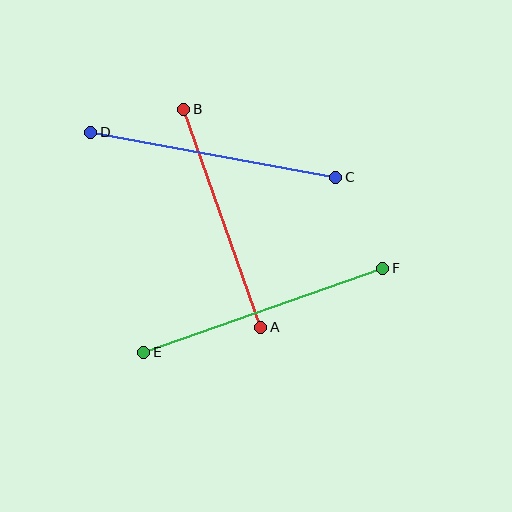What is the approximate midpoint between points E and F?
The midpoint is at approximately (263, 310) pixels.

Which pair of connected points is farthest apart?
Points E and F are farthest apart.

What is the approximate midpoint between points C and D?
The midpoint is at approximately (213, 155) pixels.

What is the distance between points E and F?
The distance is approximately 253 pixels.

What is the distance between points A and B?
The distance is approximately 231 pixels.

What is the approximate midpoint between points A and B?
The midpoint is at approximately (222, 218) pixels.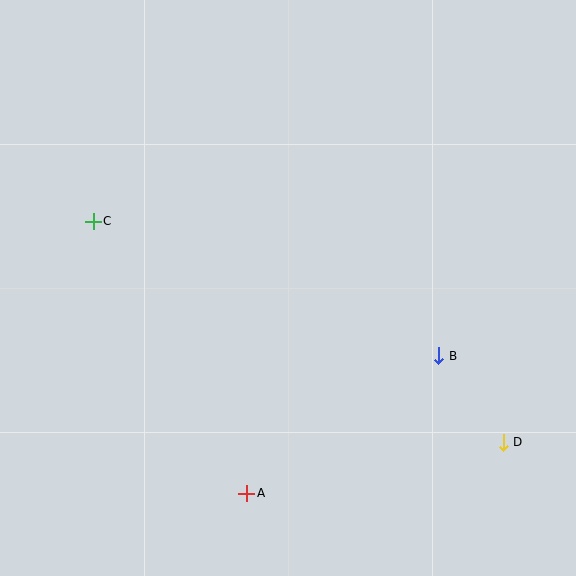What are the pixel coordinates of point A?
Point A is at (247, 493).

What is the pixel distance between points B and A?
The distance between B and A is 236 pixels.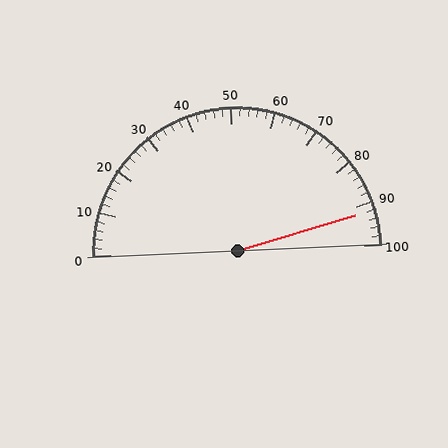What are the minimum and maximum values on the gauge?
The gauge ranges from 0 to 100.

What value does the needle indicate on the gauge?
The needle indicates approximately 92.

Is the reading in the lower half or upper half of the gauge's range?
The reading is in the upper half of the range (0 to 100).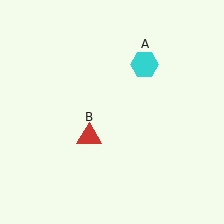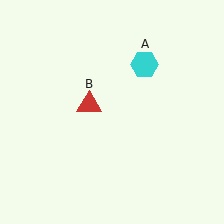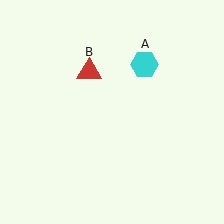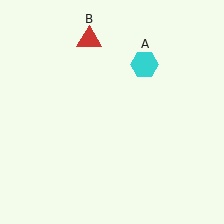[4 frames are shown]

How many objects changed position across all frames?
1 object changed position: red triangle (object B).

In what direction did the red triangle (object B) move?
The red triangle (object B) moved up.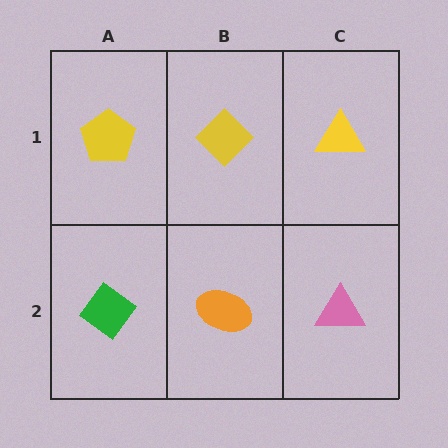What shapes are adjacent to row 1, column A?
A green diamond (row 2, column A), a yellow diamond (row 1, column B).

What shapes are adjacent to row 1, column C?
A pink triangle (row 2, column C), a yellow diamond (row 1, column B).